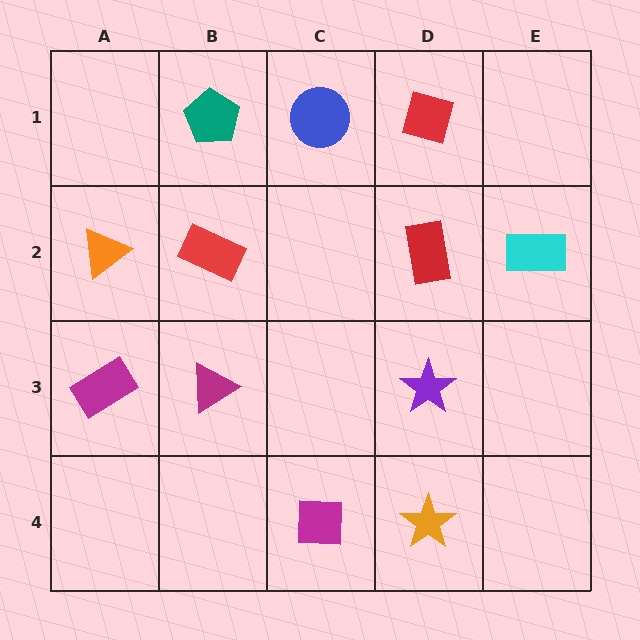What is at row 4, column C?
A magenta square.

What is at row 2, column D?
A red rectangle.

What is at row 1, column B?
A teal pentagon.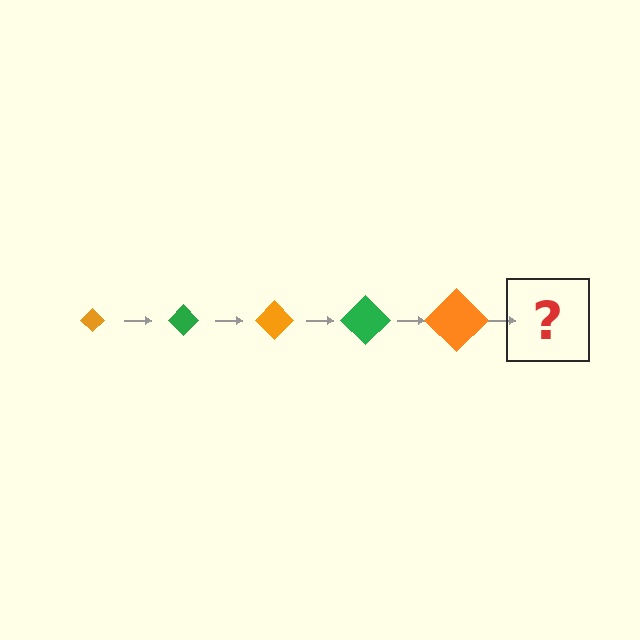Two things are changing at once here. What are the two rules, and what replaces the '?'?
The two rules are that the diamond grows larger each step and the color cycles through orange and green. The '?' should be a green diamond, larger than the previous one.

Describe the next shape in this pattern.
It should be a green diamond, larger than the previous one.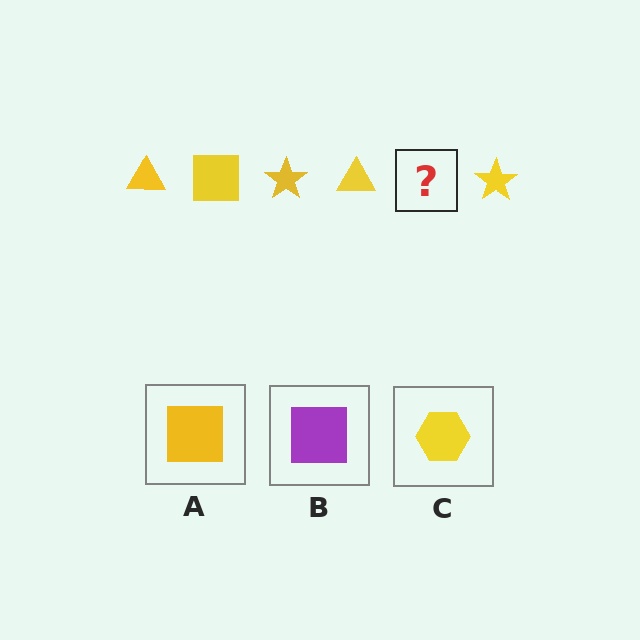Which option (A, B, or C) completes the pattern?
A.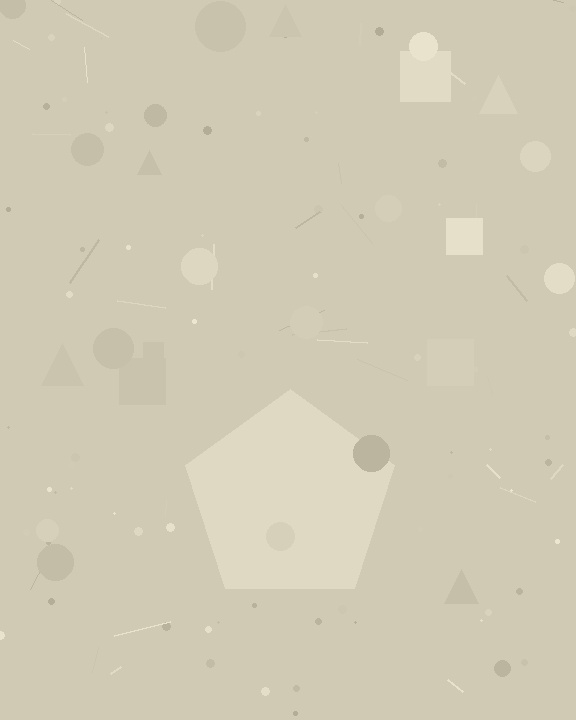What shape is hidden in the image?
A pentagon is hidden in the image.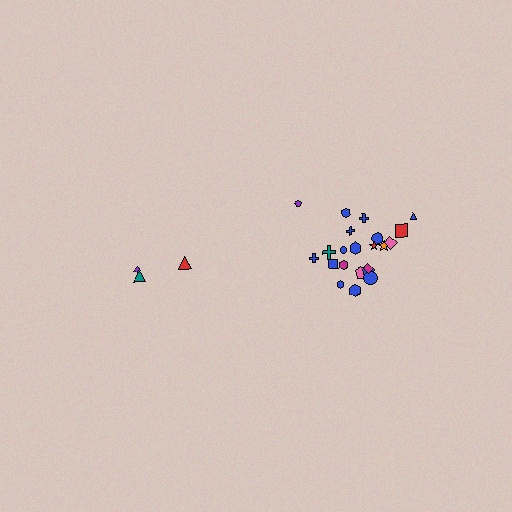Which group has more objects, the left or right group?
The right group.